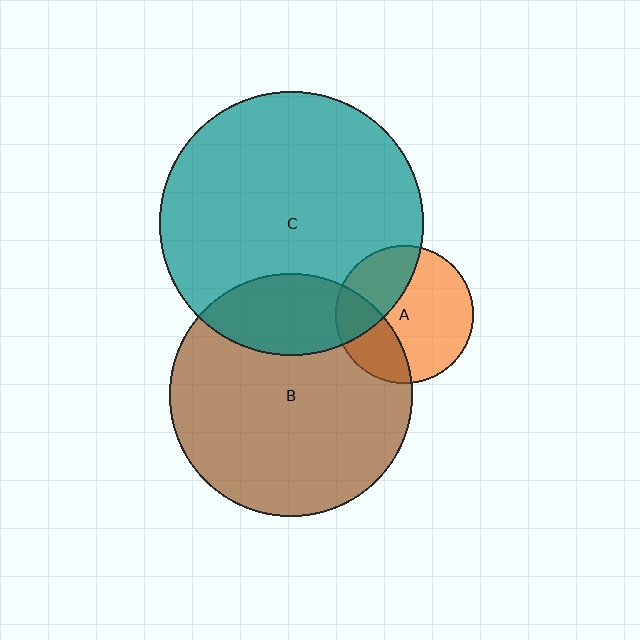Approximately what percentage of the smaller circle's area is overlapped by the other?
Approximately 35%.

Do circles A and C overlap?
Yes.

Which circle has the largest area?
Circle C (teal).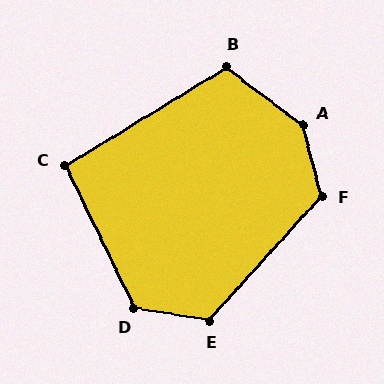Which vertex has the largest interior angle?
A, at approximately 142 degrees.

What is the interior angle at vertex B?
Approximately 111 degrees (obtuse).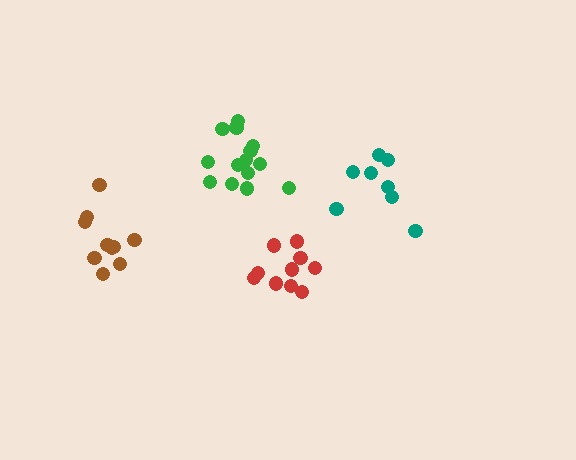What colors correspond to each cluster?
The clusters are colored: brown, green, teal, red.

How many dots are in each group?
Group 1: 10 dots, Group 2: 14 dots, Group 3: 8 dots, Group 4: 10 dots (42 total).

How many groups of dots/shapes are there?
There are 4 groups.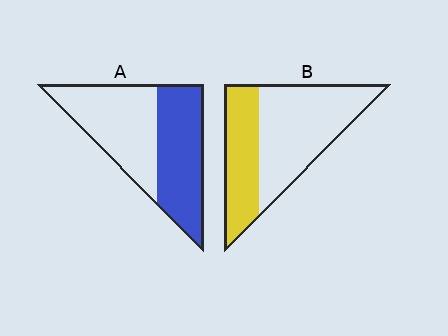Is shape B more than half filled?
No.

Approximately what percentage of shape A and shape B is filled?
A is approximately 50% and B is approximately 35%.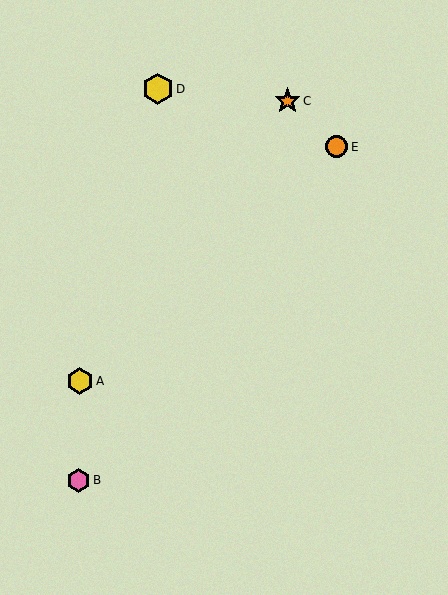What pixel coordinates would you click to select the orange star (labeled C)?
Click at (287, 101) to select the orange star C.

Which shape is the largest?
The yellow hexagon (labeled D) is the largest.